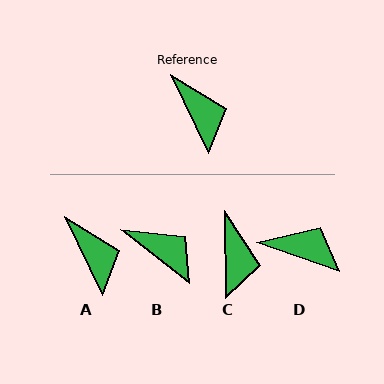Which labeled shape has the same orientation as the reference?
A.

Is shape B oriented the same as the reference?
No, it is off by about 26 degrees.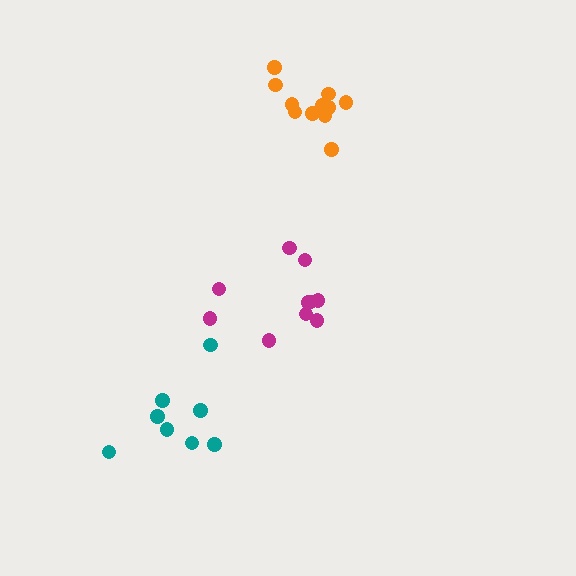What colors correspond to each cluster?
The clusters are colored: teal, orange, magenta.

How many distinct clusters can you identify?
There are 3 distinct clusters.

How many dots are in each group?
Group 1: 8 dots, Group 2: 11 dots, Group 3: 10 dots (29 total).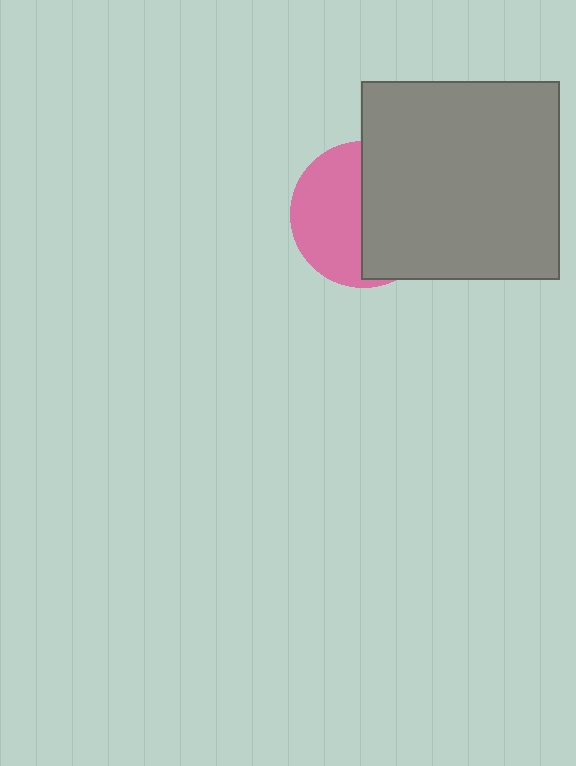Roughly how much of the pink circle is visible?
About half of it is visible (roughly 50%).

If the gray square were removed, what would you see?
You would see the complete pink circle.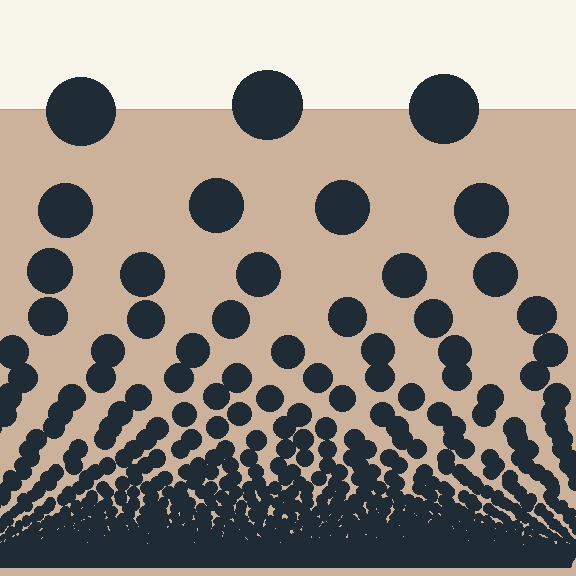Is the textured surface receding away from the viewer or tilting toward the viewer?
The surface appears to tilt toward the viewer. Texture elements get larger and sparser toward the top.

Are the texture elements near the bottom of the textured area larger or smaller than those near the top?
Smaller. The gradient is inverted — elements near the bottom are smaller and denser.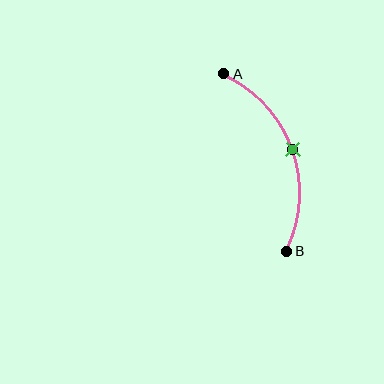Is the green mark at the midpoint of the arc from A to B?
Yes. The green mark lies on the arc at equal arc-length from both A and B — it is the arc midpoint.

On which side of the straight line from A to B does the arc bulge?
The arc bulges to the right of the straight line connecting A and B.